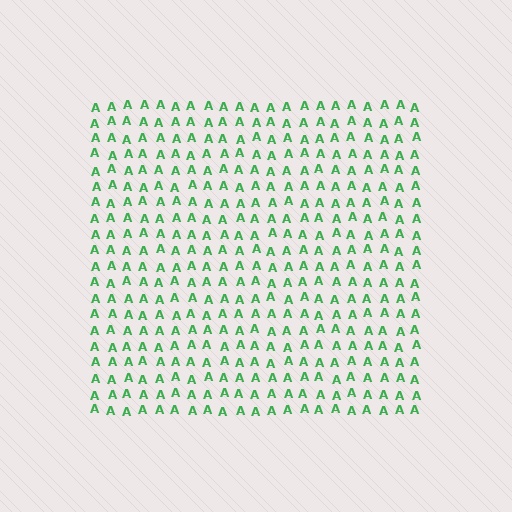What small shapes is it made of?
It is made of small letter A's.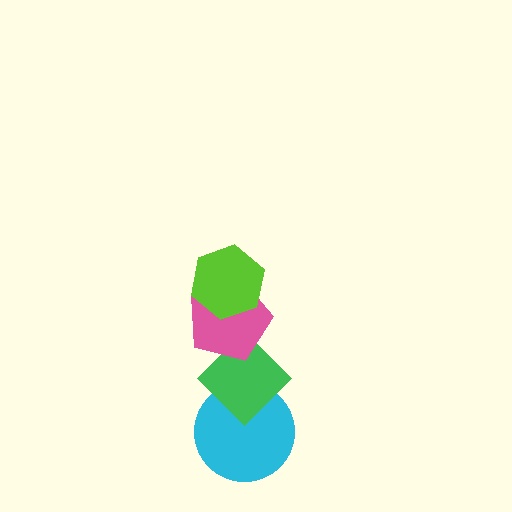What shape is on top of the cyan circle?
The green diamond is on top of the cyan circle.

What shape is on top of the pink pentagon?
The lime hexagon is on top of the pink pentagon.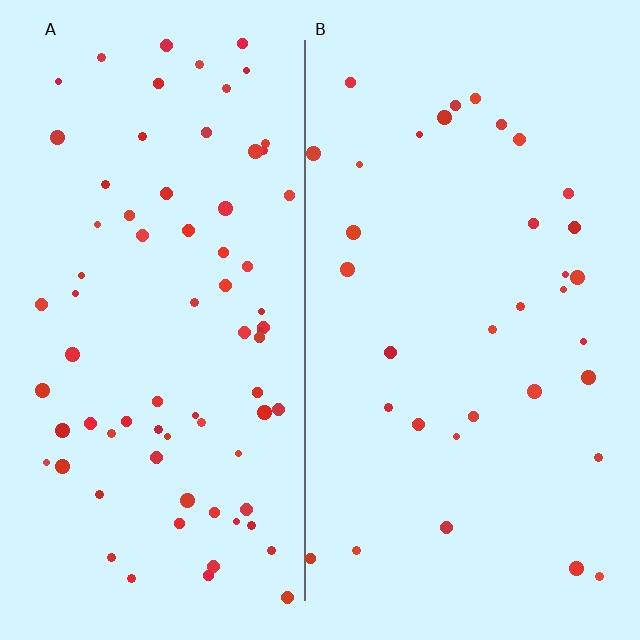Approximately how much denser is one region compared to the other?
Approximately 2.2× — region A over region B.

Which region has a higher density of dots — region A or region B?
A (the left).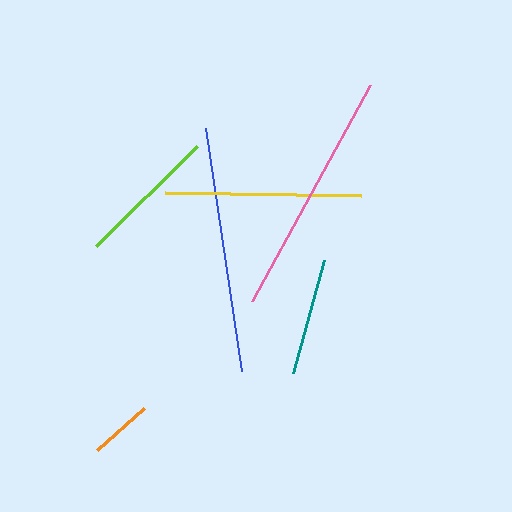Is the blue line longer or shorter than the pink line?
The pink line is longer than the blue line.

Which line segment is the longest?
The pink line is the longest at approximately 246 pixels.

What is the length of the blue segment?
The blue segment is approximately 245 pixels long.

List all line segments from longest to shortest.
From longest to shortest: pink, blue, yellow, lime, teal, orange.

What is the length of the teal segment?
The teal segment is approximately 117 pixels long.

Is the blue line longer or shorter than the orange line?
The blue line is longer than the orange line.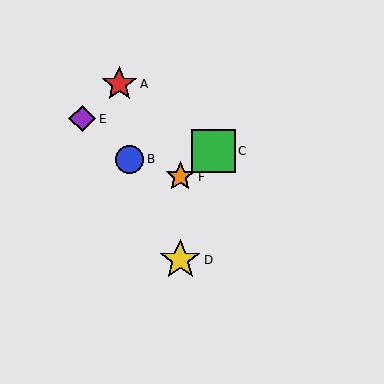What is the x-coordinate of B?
Object B is at x≈130.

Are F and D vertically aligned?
Yes, both are at x≈180.